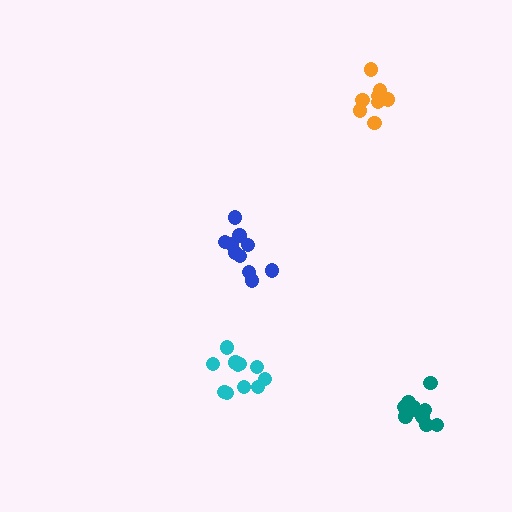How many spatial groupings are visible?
There are 4 spatial groupings.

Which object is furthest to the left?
The cyan cluster is leftmost.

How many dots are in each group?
Group 1: 11 dots, Group 2: 10 dots, Group 3: 8 dots, Group 4: 11 dots (40 total).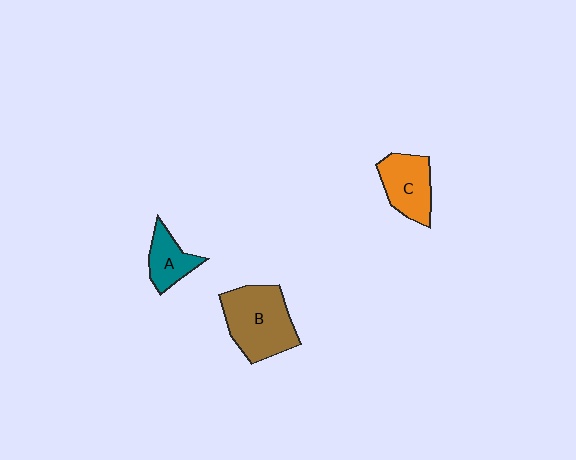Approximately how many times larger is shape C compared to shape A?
Approximately 1.4 times.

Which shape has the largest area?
Shape B (brown).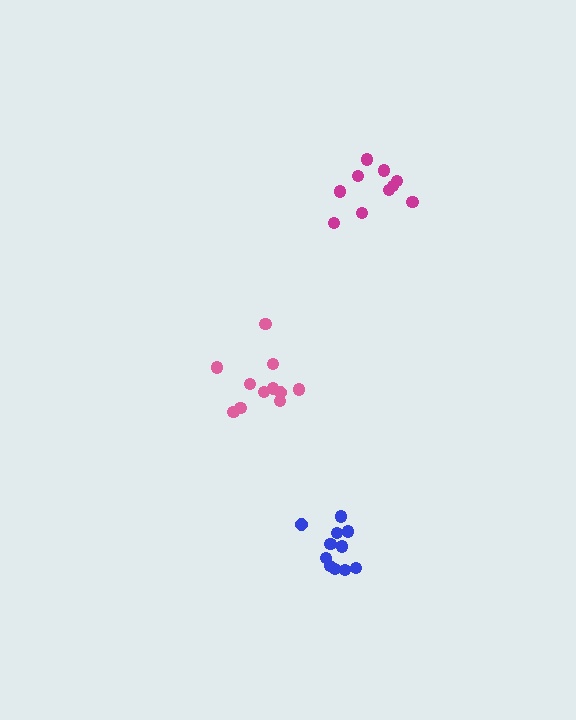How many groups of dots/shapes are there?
There are 3 groups.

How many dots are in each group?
Group 1: 11 dots, Group 2: 11 dots, Group 3: 10 dots (32 total).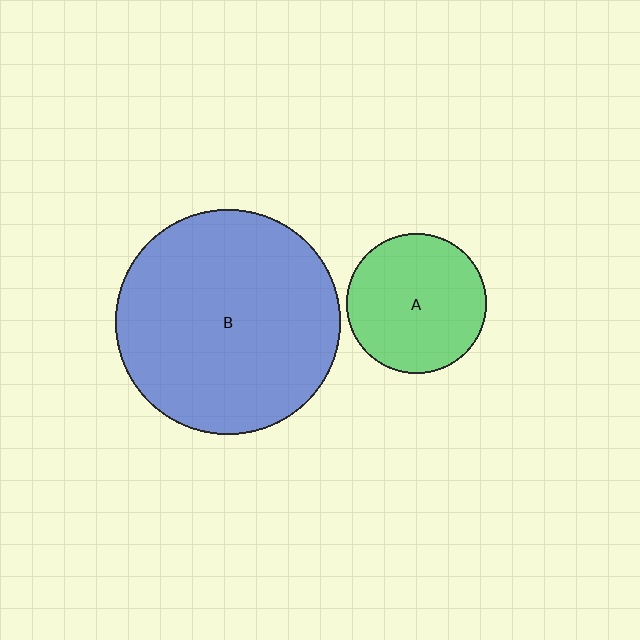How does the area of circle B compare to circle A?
Approximately 2.6 times.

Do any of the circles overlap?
No, none of the circles overlap.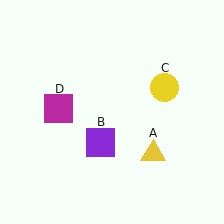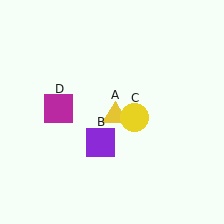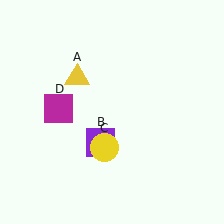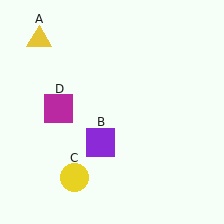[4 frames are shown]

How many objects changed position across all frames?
2 objects changed position: yellow triangle (object A), yellow circle (object C).